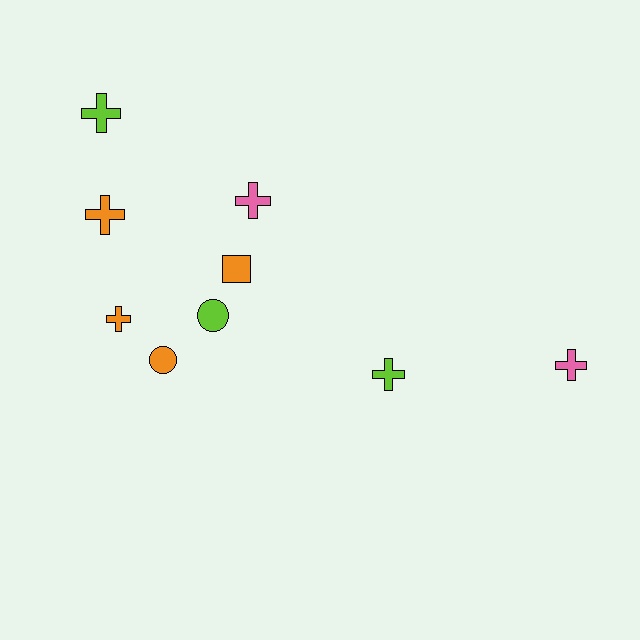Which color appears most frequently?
Orange, with 4 objects.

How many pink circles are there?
There are no pink circles.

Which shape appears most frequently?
Cross, with 6 objects.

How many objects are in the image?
There are 9 objects.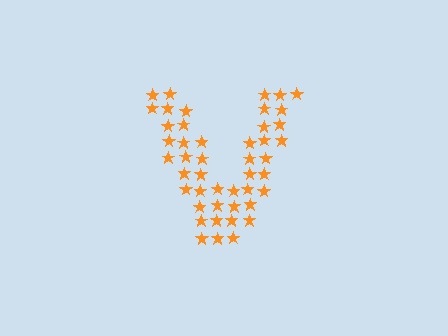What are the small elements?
The small elements are stars.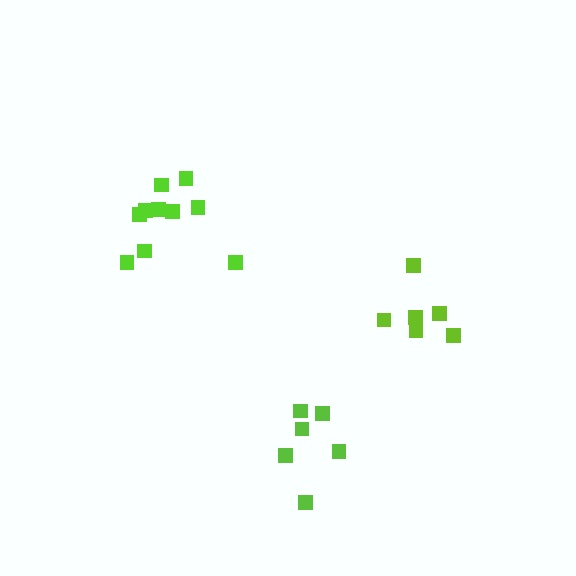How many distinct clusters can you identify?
There are 3 distinct clusters.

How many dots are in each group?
Group 1: 6 dots, Group 2: 10 dots, Group 3: 6 dots (22 total).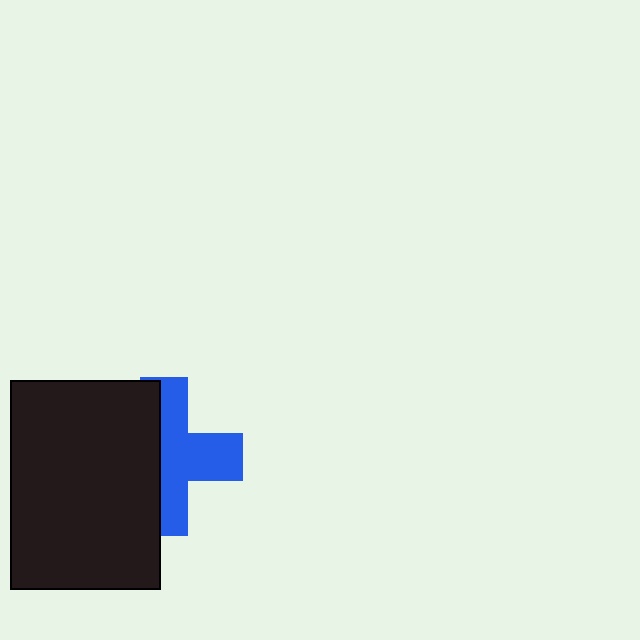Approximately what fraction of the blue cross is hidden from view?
Roughly 47% of the blue cross is hidden behind the black rectangle.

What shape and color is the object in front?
The object in front is a black rectangle.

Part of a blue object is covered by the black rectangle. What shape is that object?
It is a cross.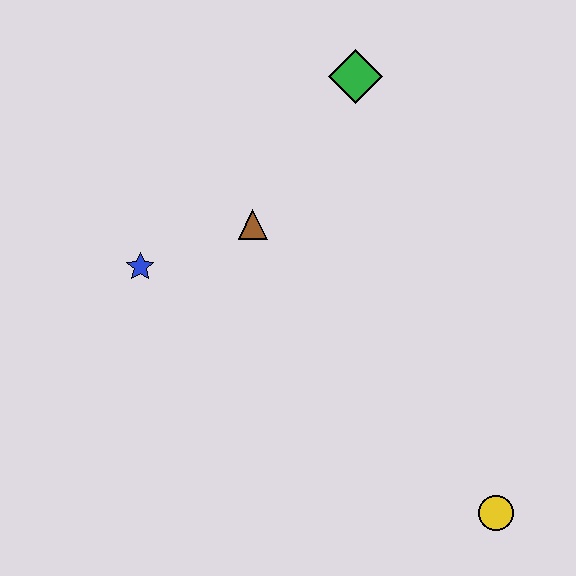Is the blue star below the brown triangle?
Yes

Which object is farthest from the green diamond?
The yellow circle is farthest from the green diamond.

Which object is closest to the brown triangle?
The blue star is closest to the brown triangle.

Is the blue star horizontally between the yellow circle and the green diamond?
No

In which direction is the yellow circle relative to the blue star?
The yellow circle is to the right of the blue star.